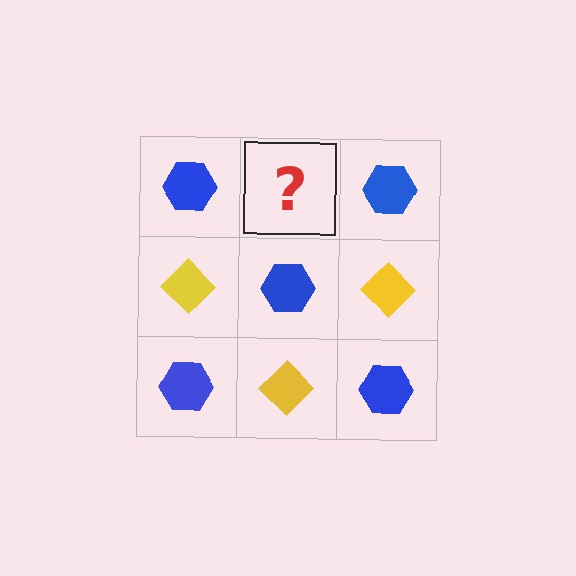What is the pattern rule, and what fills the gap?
The rule is that it alternates blue hexagon and yellow diamond in a checkerboard pattern. The gap should be filled with a yellow diamond.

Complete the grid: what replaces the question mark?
The question mark should be replaced with a yellow diamond.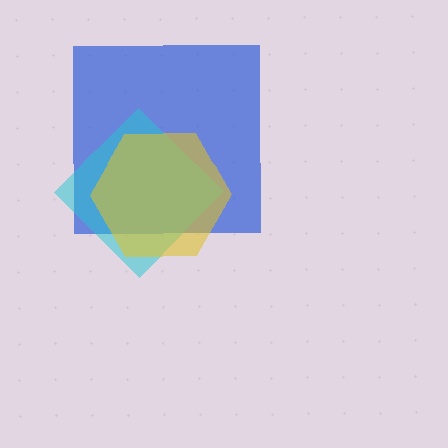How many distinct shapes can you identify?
There are 3 distinct shapes: a blue square, a cyan diamond, a yellow hexagon.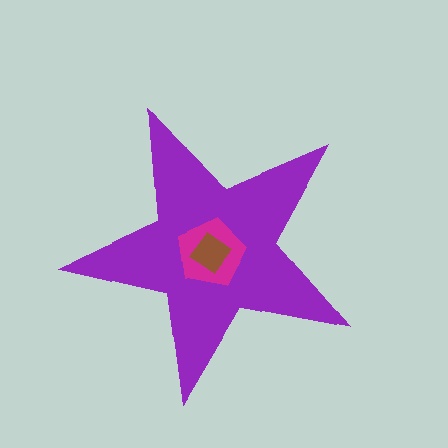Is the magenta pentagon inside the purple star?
Yes.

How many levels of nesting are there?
3.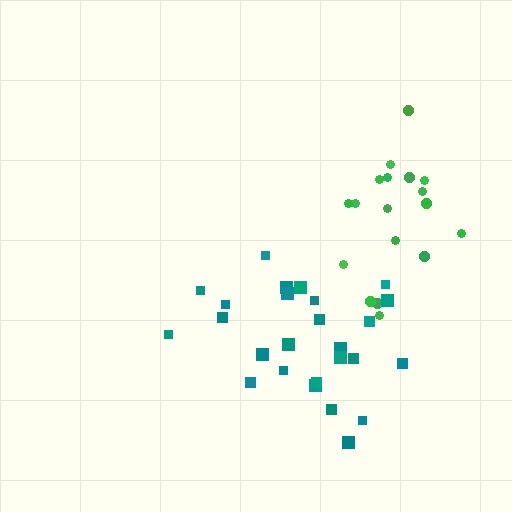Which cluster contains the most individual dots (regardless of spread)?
Teal (26).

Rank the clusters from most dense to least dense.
green, teal.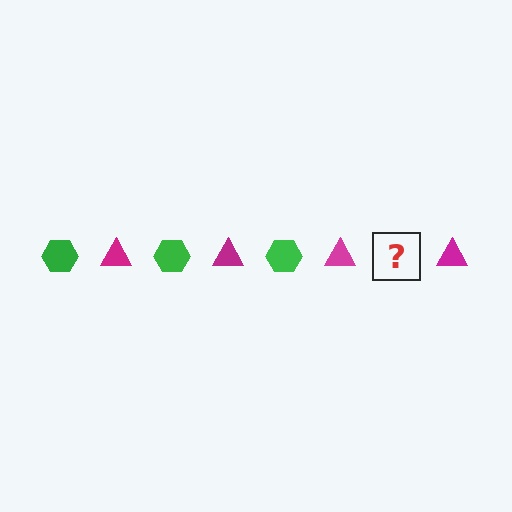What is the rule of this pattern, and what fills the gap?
The rule is that the pattern alternates between green hexagon and magenta triangle. The gap should be filled with a green hexagon.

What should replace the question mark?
The question mark should be replaced with a green hexagon.